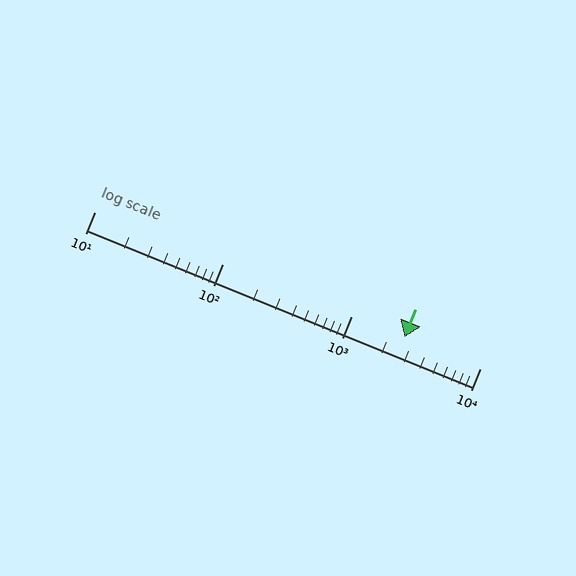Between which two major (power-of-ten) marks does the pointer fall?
The pointer is between 1000 and 10000.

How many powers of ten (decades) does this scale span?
The scale spans 3 decades, from 10 to 10000.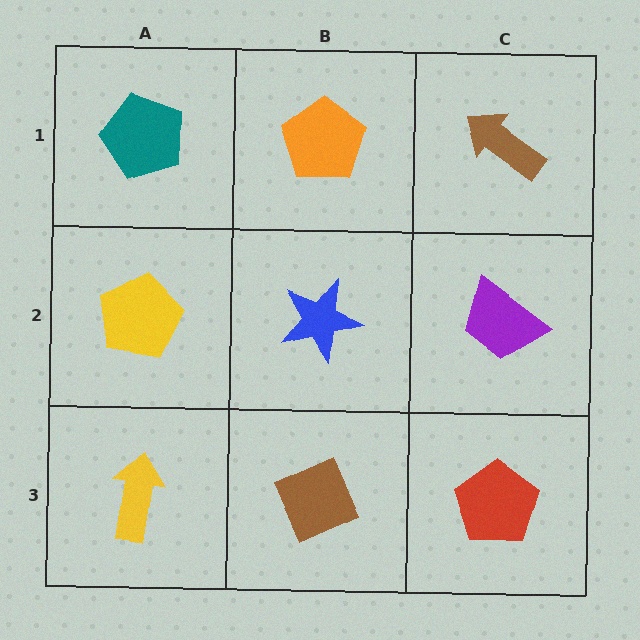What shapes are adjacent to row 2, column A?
A teal pentagon (row 1, column A), a yellow arrow (row 3, column A), a blue star (row 2, column B).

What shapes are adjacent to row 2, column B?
An orange pentagon (row 1, column B), a brown diamond (row 3, column B), a yellow pentagon (row 2, column A), a purple trapezoid (row 2, column C).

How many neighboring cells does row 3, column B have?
3.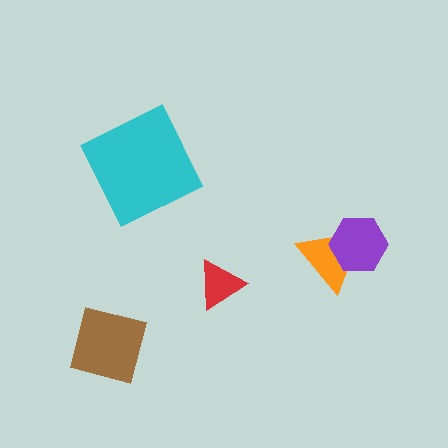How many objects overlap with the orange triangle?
1 object overlaps with the orange triangle.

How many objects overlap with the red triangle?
0 objects overlap with the red triangle.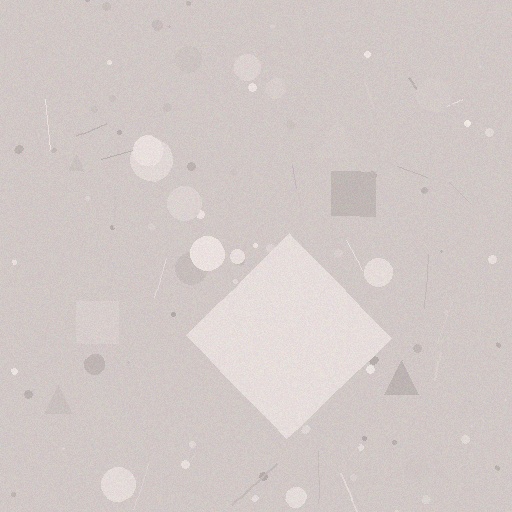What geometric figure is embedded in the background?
A diamond is embedded in the background.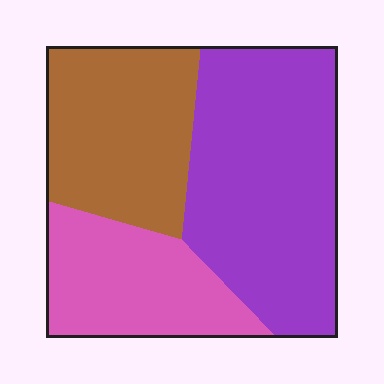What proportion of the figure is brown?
Brown takes up about one third (1/3) of the figure.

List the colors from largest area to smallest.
From largest to smallest: purple, brown, pink.